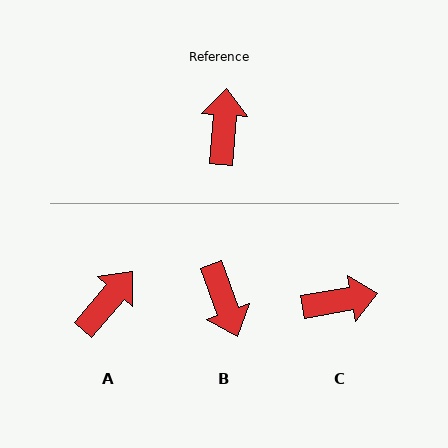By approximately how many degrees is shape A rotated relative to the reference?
Approximately 36 degrees clockwise.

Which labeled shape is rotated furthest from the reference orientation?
B, about 156 degrees away.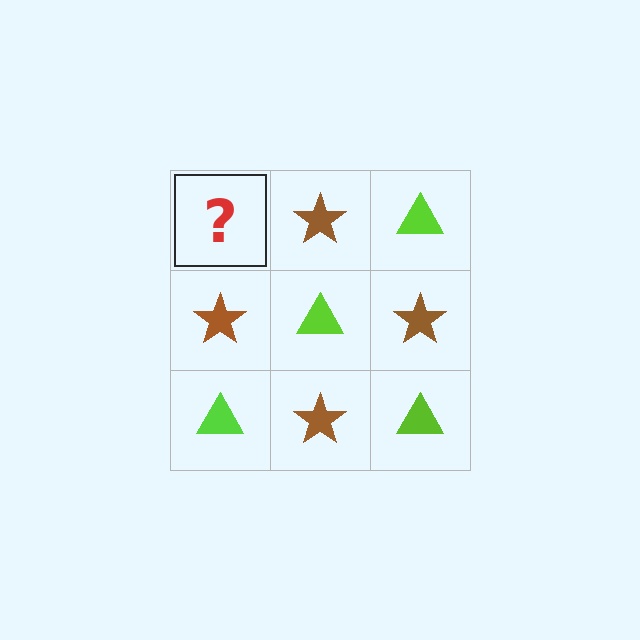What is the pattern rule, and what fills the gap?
The rule is that it alternates lime triangle and brown star in a checkerboard pattern. The gap should be filled with a lime triangle.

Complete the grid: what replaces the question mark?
The question mark should be replaced with a lime triangle.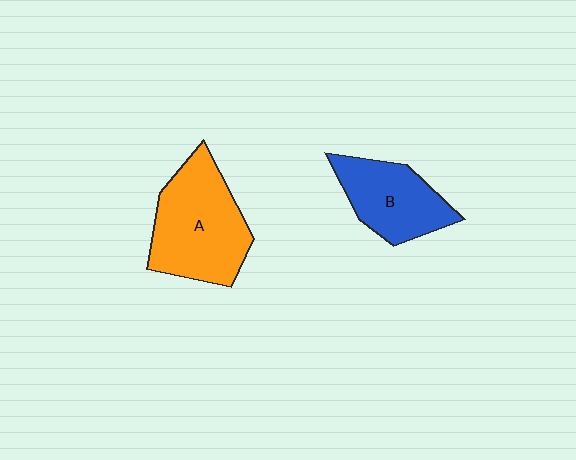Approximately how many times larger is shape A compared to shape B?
Approximately 1.4 times.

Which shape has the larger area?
Shape A (orange).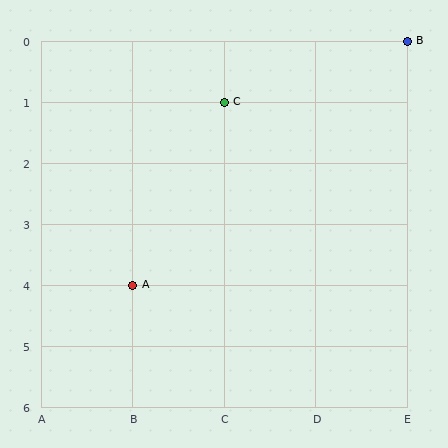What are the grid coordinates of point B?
Point B is at grid coordinates (E, 0).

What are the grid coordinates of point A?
Point A is at grid coordinates (B, 4).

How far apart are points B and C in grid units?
Points B and C are 2 columns and 1 row apart (about 2.2 grid units diagonally).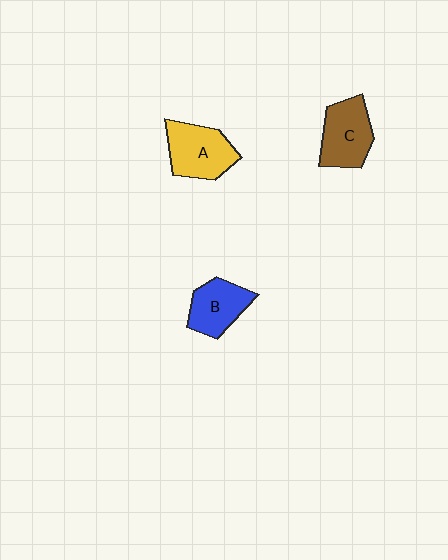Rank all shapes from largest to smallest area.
From largest to smallest: A (yellow), C (brown), B (blue).